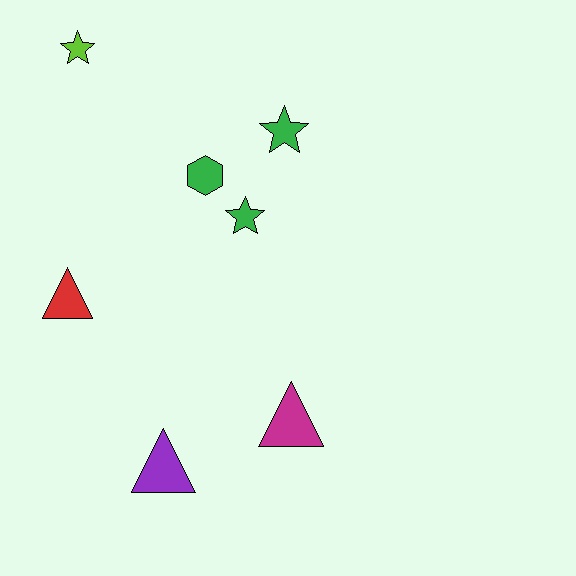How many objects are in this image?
There are 7 objects.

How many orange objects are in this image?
There are no orange objects.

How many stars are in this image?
There are 3 stars.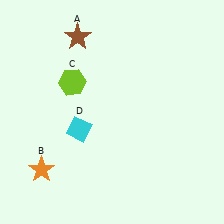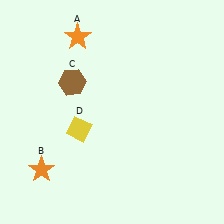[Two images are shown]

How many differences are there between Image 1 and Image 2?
There are 3 differences between the two images.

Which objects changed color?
A changed from brown to orange. C changed from lime to brown. D changed from cyan to yellow.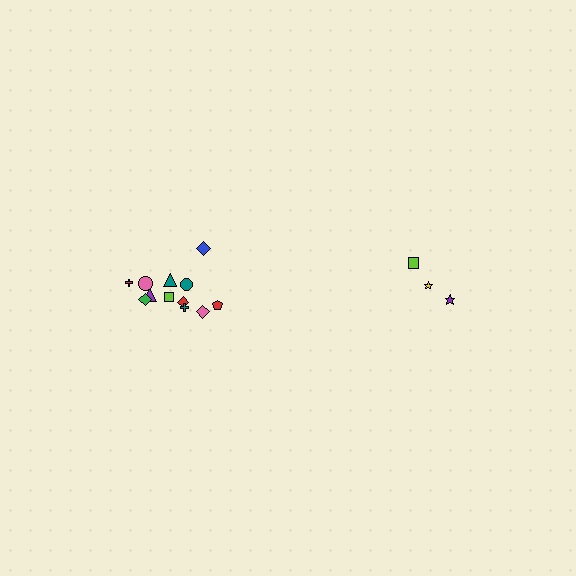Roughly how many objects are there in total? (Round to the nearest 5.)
Roughly 15 objects in total.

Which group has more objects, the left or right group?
The left group.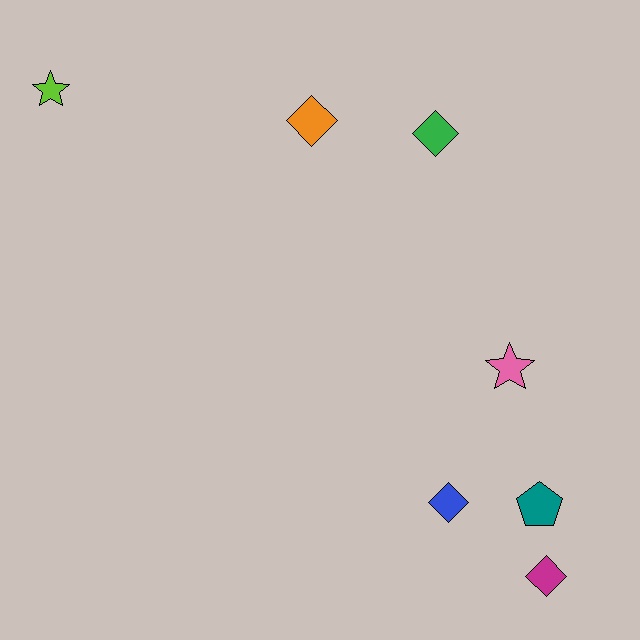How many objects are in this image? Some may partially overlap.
There are 7 objects.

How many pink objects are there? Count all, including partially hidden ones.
There is 1 pink object.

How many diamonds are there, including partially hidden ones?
There are 4 diamonds.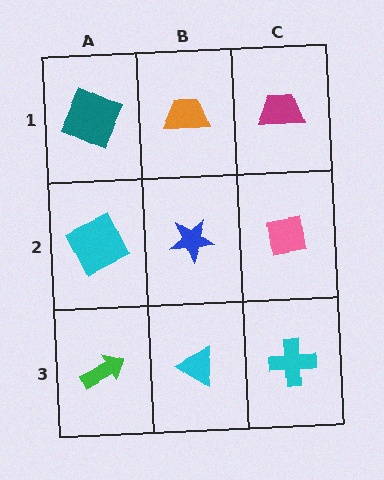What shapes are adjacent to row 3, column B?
A blue star (row 2, column B), a green arrow (row 3, column A), a cyan cross (row 3, column C).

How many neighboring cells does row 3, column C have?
2.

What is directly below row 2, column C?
A cyan cross.